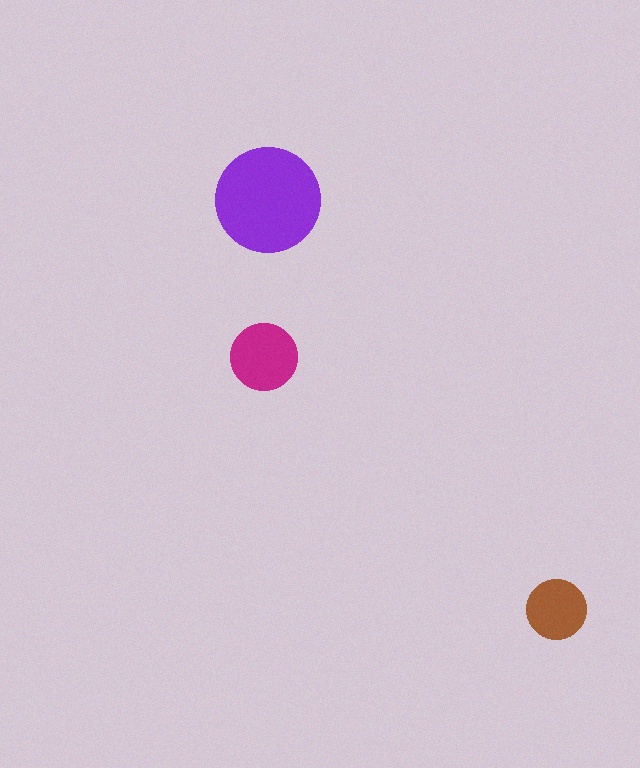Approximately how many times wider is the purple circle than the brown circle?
About 1.5 times wider.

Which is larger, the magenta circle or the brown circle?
The magenta one.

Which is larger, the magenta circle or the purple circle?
The purple one.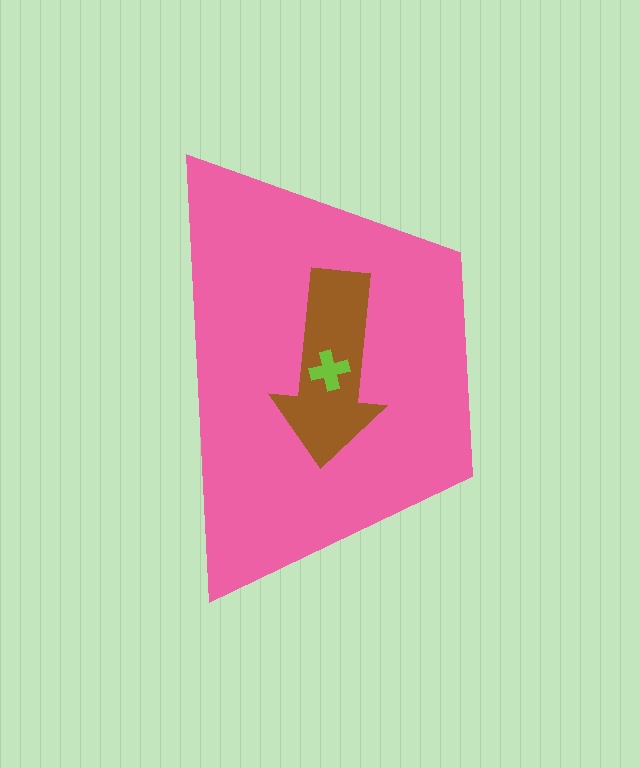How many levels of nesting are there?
3.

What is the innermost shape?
The lime cross.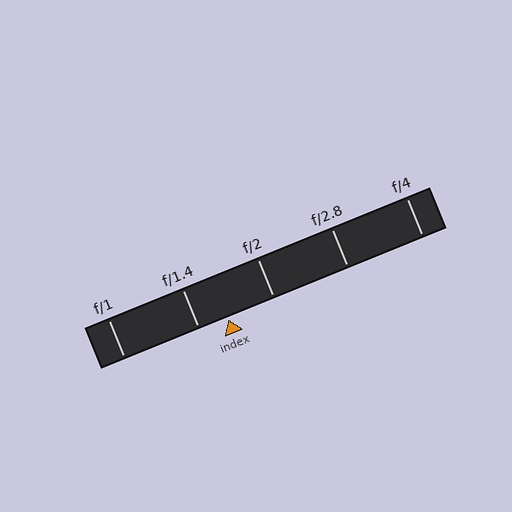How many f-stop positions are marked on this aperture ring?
There are 5 f-stop positions marked.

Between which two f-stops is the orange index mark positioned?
The index mark is between f/1.4 and f/2.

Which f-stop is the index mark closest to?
The index mark is closest to f/1.4.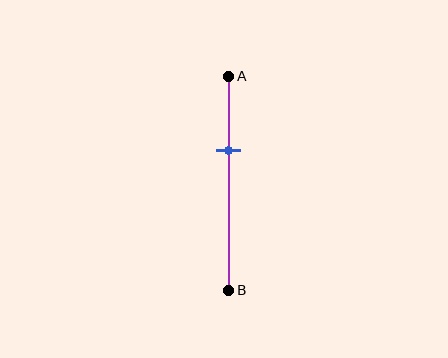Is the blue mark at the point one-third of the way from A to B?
Yes, the mark is approximately at the one-third point.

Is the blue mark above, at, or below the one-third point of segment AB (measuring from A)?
The blue mark is approximately at the one-third point of segment AB.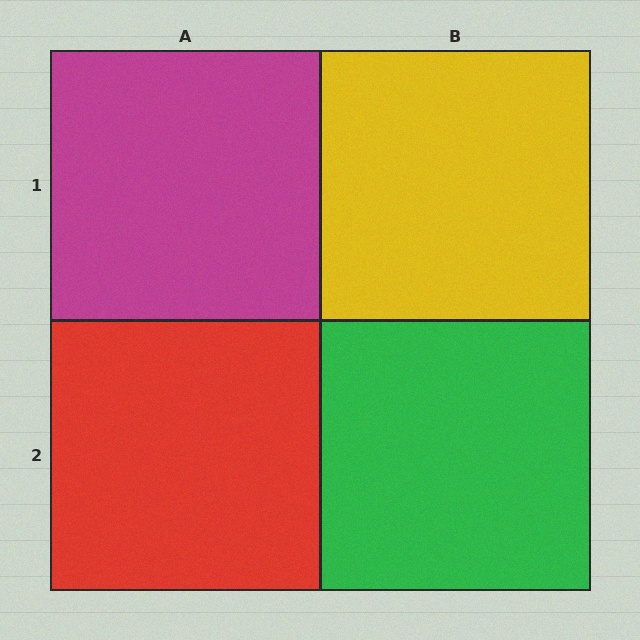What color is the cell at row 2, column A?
Red.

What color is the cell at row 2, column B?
Green.